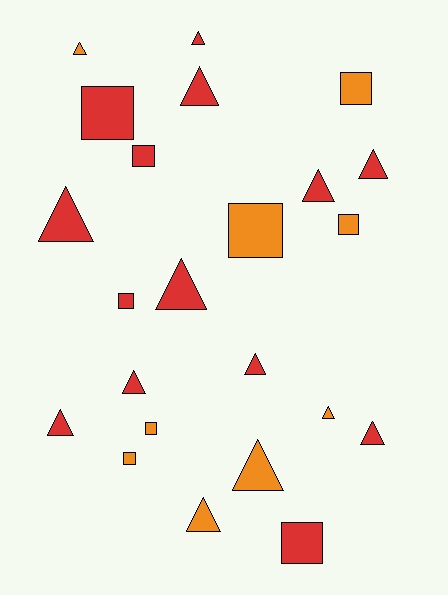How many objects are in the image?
There are 23 objects.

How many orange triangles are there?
There are 4 orange triangles.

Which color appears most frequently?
Red, with 14 objects.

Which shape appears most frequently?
Triangle, with 14 objects.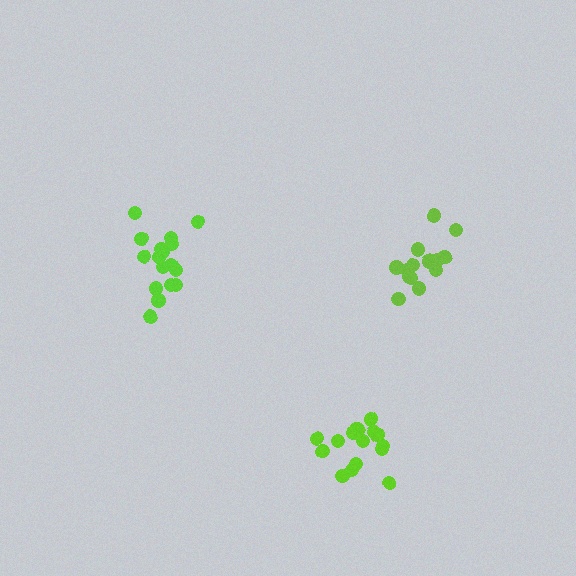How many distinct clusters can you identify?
There are 3 distinct clusters.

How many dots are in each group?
Group 1: 16 dots, Group 2: 14 dots, Group 3: 17 dots (47 total).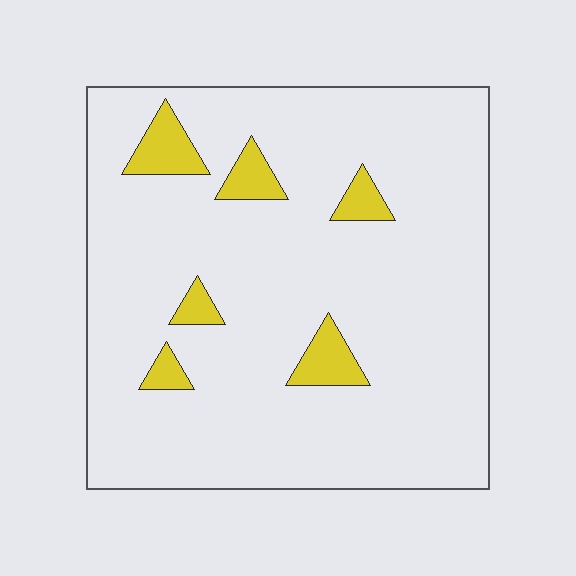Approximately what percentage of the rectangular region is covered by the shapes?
Approximately 10%.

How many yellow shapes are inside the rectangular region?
6.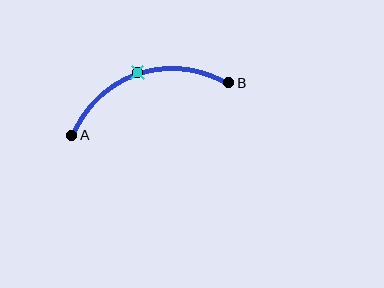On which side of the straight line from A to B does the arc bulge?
The arc bulges above the straight line connecting A and B.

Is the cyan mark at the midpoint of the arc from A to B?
Yes. The cyan mark lies on the arc at equal arc-length from both A and B — it is the arc midpoint.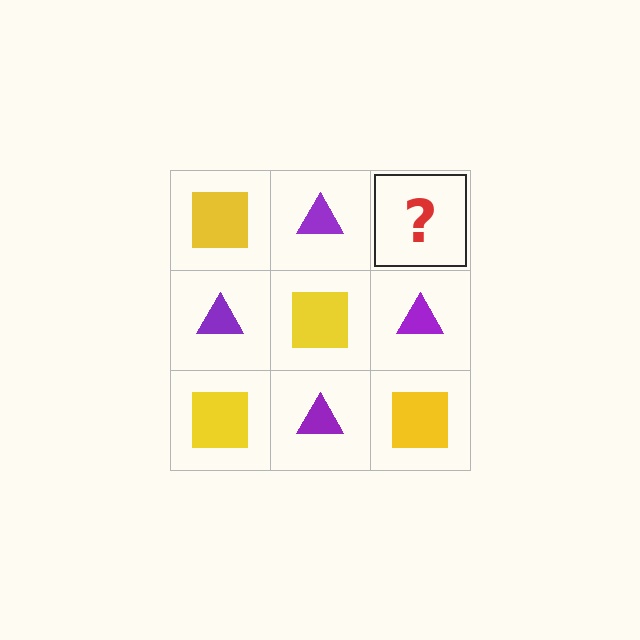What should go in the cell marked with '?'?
The missing cell should contain a yellow square.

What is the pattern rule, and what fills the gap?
The rule is that it alternates yellow square and purple triangle in a checkerboard pattern. The gap should be filled with a yellow square.